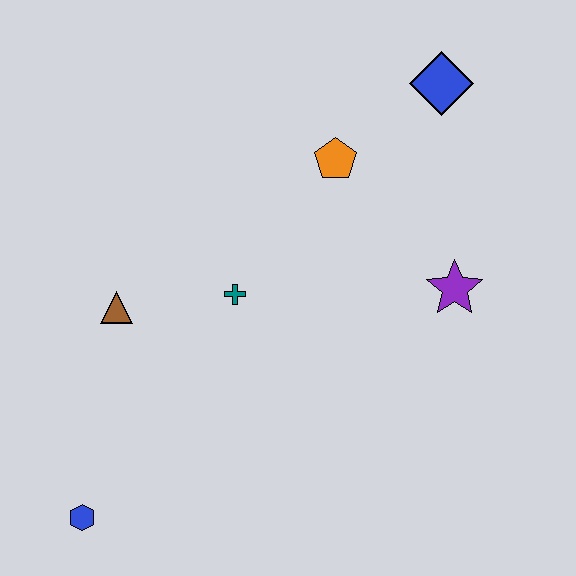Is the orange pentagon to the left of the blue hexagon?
No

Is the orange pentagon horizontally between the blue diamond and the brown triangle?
Yes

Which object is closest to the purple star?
The orange pentagon is closest to the purple star.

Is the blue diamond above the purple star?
Yes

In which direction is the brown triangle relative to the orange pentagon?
The brown triangle is to the left of the orange pentagon.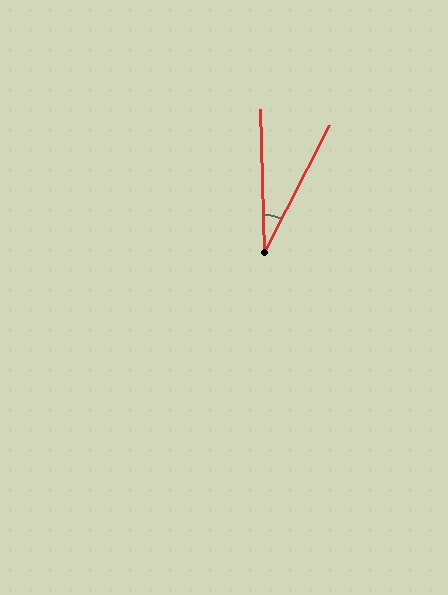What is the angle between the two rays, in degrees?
Approximately 28 degrees.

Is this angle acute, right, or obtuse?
It is acute.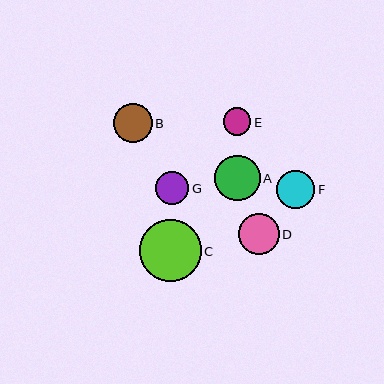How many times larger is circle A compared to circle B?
Circle A is approximately 1.2 times the size of circle B.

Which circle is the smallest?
Circle E is the smallest with a size of approximately 27 pixels.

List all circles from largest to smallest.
From largest to smallest: C, A, D, B, F, G, E.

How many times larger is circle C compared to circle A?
Circle C is approximately 1.4 times the size of circle A.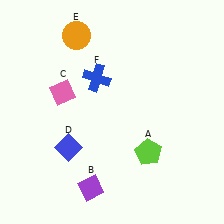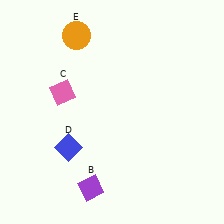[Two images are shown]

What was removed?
The blue cross (F), the lime pentagon (A) were removed in Image 2.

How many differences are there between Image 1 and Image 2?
There are 2 differences between the two images.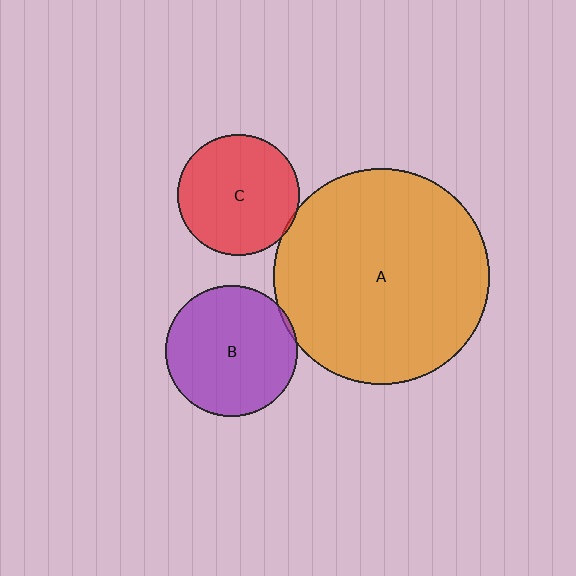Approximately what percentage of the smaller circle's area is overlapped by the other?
Approximately 5%.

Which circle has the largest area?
Circle A (orange).